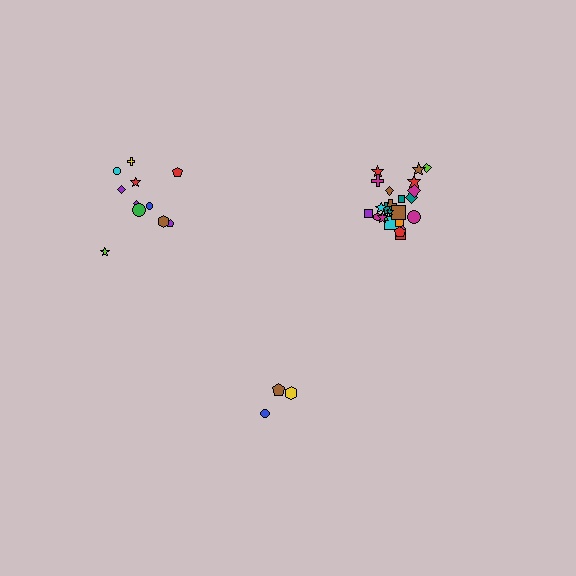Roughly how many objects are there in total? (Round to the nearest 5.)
Roughly 40 objects in total.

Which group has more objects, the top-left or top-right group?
The top-right group.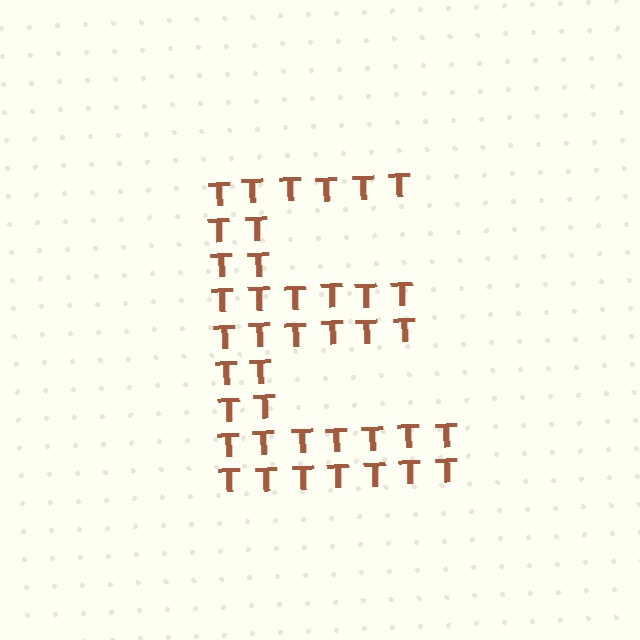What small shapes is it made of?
It is made of small letter T's.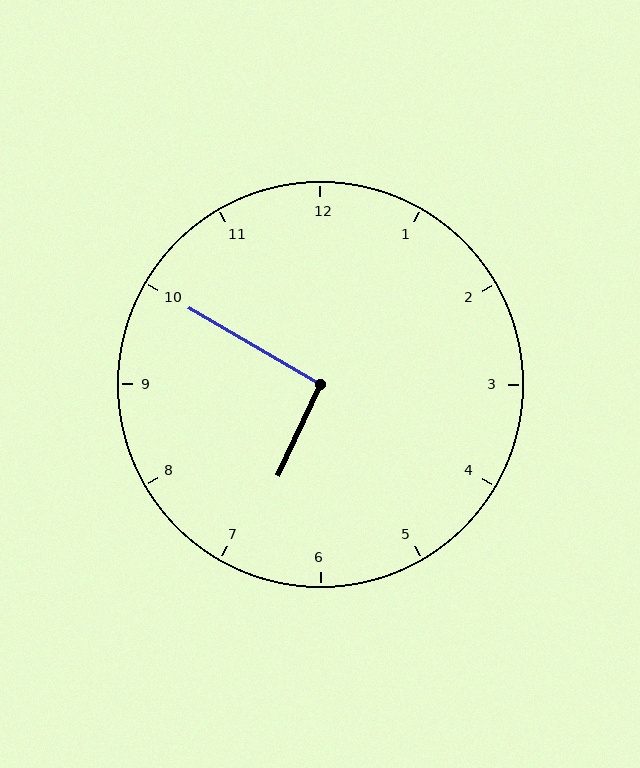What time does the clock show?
6:50.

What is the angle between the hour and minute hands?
Approximately 95 degrees.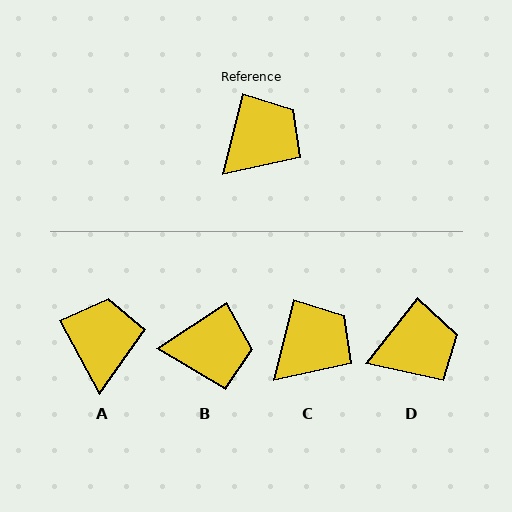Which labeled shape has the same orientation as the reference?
C.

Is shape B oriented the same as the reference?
No, it is off by about 43 degrees.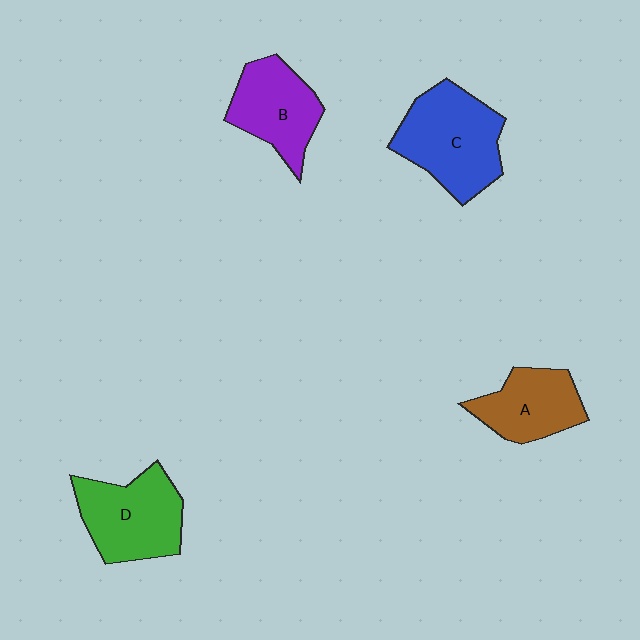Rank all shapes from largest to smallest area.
From largest to smallest: C (blue), D (green), B (purple), A (brown).